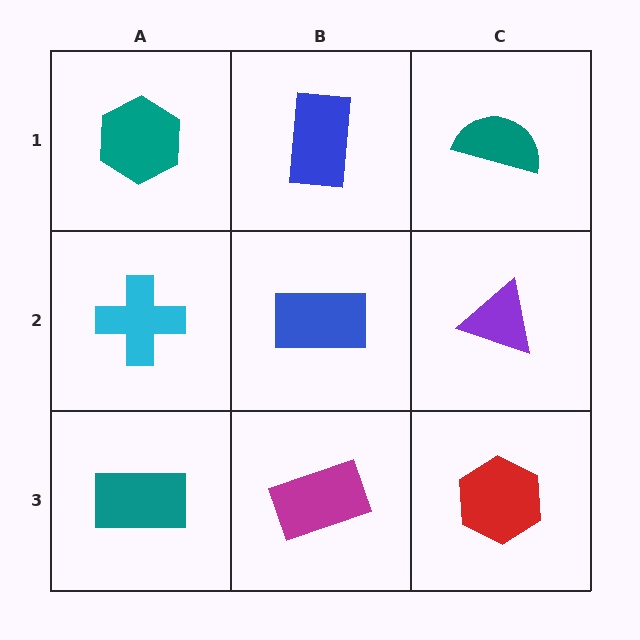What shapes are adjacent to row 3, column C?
A purple triangle (row 2, column C), a magenta rectangle (row 3, column B).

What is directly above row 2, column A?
A teal hexagon.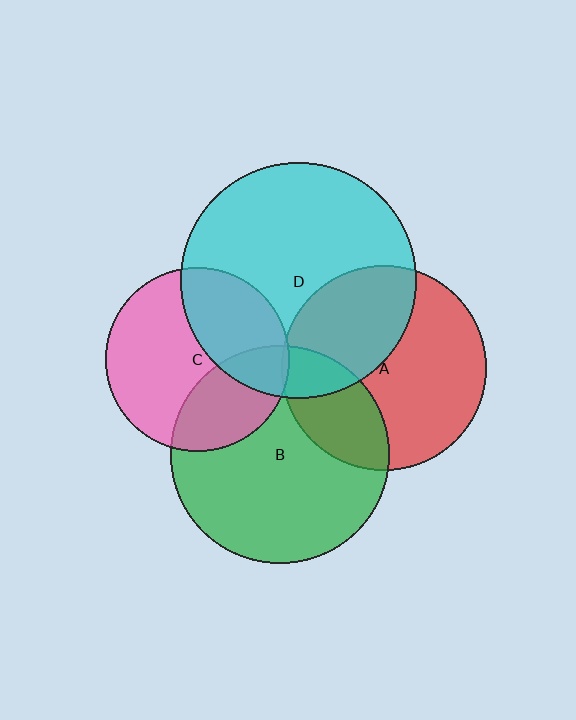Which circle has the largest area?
Circle D (cyan).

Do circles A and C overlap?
Yes.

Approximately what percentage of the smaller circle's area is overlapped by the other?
Approximately 5%.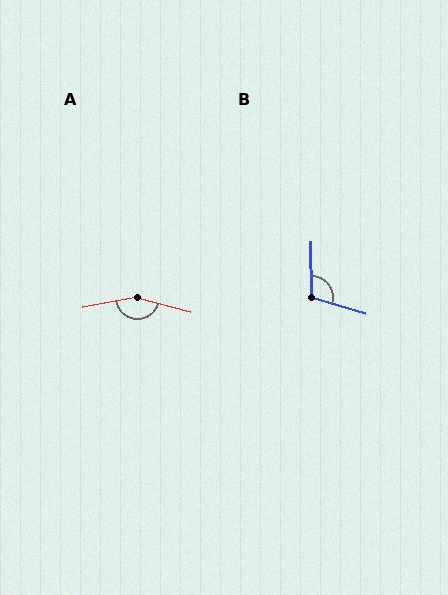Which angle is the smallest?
B, at approximately 107 degrees.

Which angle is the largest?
A, at approximately 155 degrees.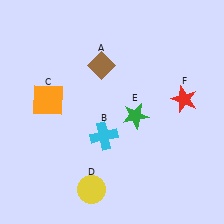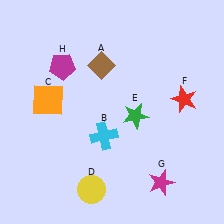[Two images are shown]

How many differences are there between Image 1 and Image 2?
There are 2 differences between the two images.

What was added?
A magenta star (G), a magenta pentagon (H) were added in Image 2.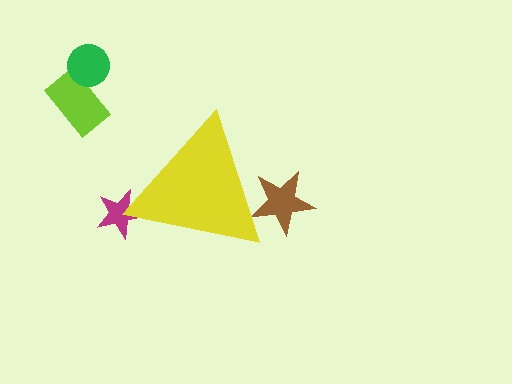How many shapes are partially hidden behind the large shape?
2 shapes are partially hidden.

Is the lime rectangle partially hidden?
No, the lime rectangle is fully visible.